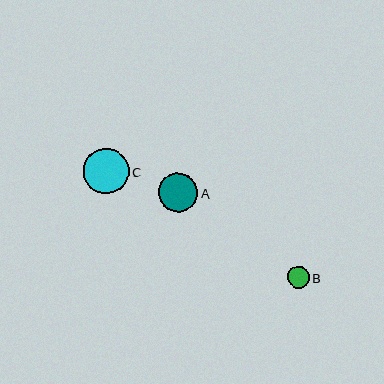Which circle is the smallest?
Circle B is the smallest with a size of approximately 21 pixels.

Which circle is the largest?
Circle C is the largest with a size of approximately 46 pixels.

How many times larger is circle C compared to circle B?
Circle C is approximately 2.1 times the size of circle B.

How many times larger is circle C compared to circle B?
Circle C is approximately 2.1 times the size of circle B.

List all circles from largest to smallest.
From largest to smallest: C, A, B.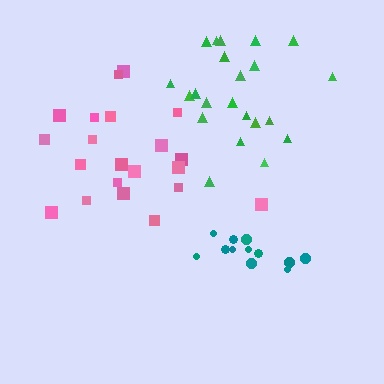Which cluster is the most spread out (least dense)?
Pink.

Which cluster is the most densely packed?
Teal.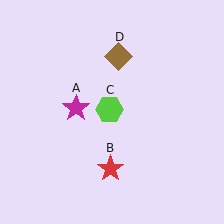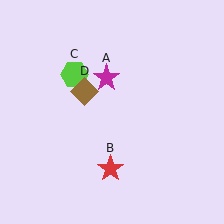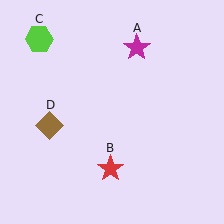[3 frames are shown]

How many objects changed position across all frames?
3 objects changed position: magenta star (object A), lime hexagon (object C), brown diamond (object D).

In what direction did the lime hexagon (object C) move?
The lime hexagon (object C) moved up and to the left.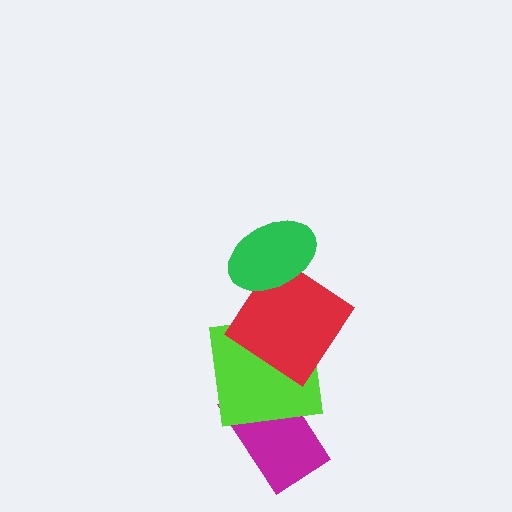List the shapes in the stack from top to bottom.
From top to bottom: the green ellipse, the red diamond, the lime square, the magenta rectangle.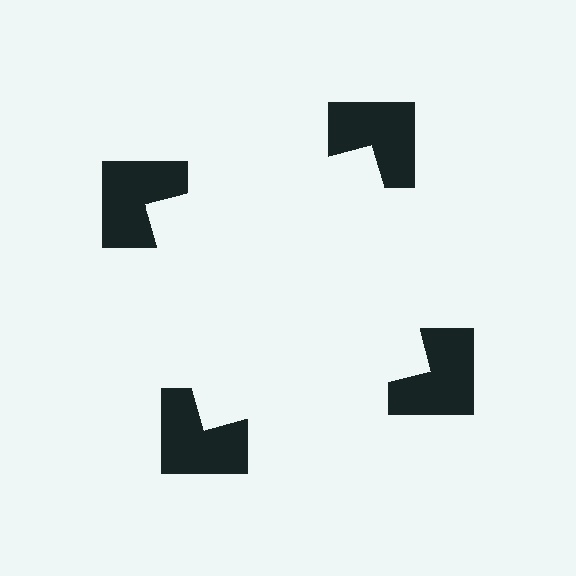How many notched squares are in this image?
There are 4 — one at each vertex of the illusory square.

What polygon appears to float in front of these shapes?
An illusory square — its edges are inferred from the aligned wedge cuts in the notched squares, not physically drawn.